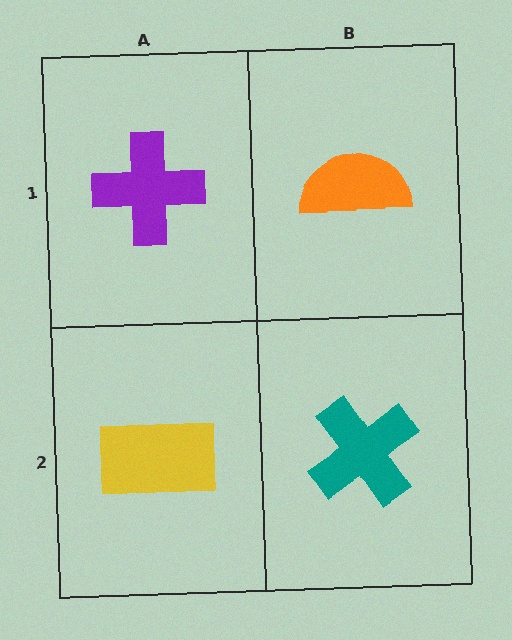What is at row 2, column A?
A yellow rectangle.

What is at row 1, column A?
A purple cross.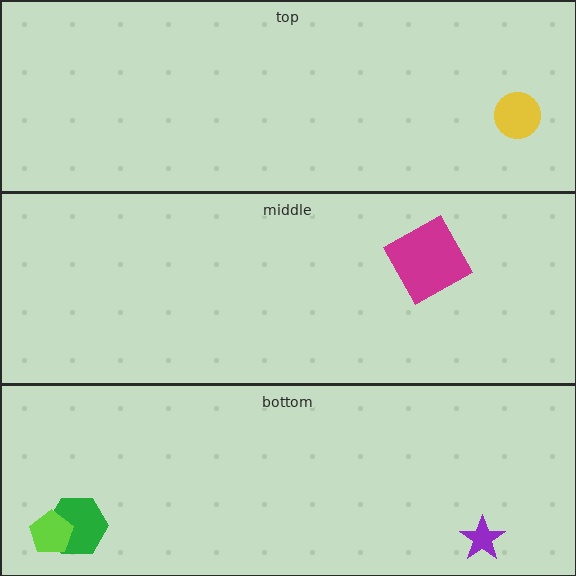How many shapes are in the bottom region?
3.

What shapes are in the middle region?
The magenta square.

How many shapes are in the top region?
1.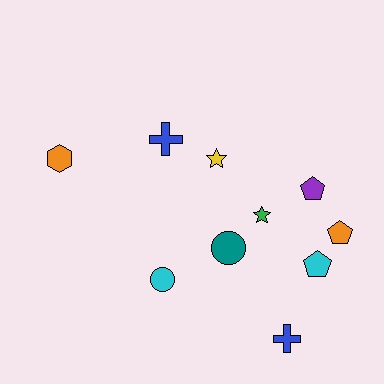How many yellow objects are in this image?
There is 1 yellow object.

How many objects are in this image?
There are 10 objects.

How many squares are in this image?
There are no squares.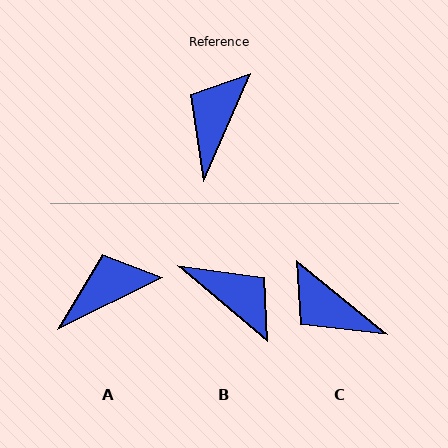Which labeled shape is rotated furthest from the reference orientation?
B, about 107 degrees away.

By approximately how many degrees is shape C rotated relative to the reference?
Approximately 74 degrees counter-clockwise.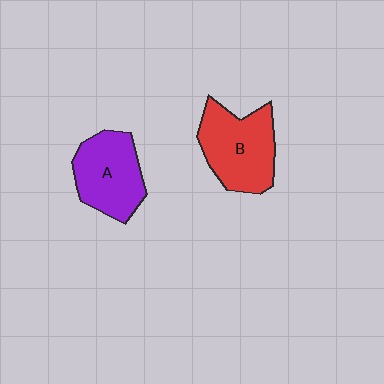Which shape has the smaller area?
Shape A (purple).